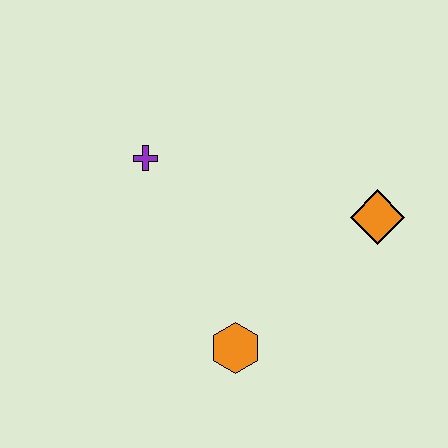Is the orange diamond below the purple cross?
Yes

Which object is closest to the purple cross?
The orange hexagon is closest to the purple cross.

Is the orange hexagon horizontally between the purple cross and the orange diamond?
Yes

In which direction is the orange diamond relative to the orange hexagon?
The orange diamond is to the right of the orange hexagon.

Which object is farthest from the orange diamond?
The purple cross is farthest from the orange diamond.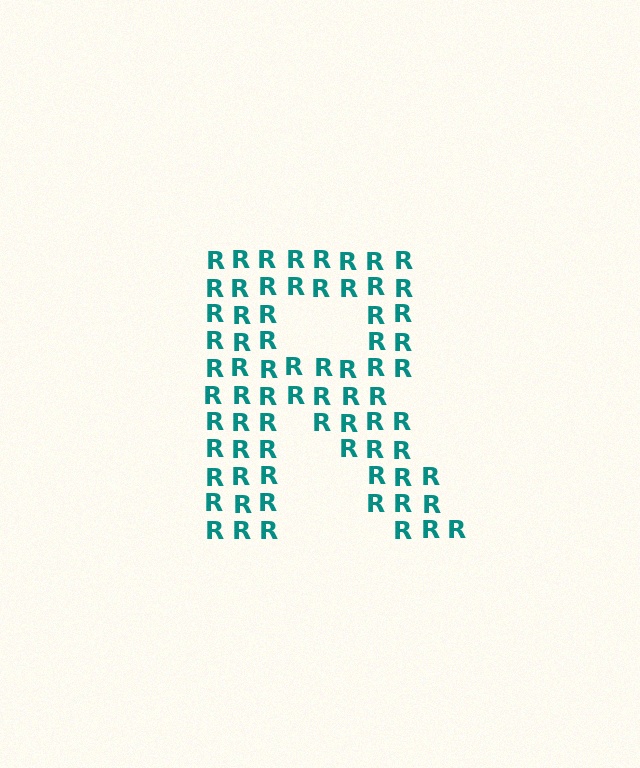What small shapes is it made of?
It is made of small letter R's.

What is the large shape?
The large shape is the letter R.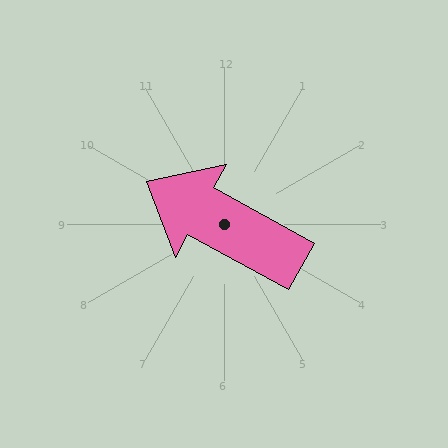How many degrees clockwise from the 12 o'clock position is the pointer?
Approximately 299 degrees.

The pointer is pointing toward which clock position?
Roughly 10 o'clock.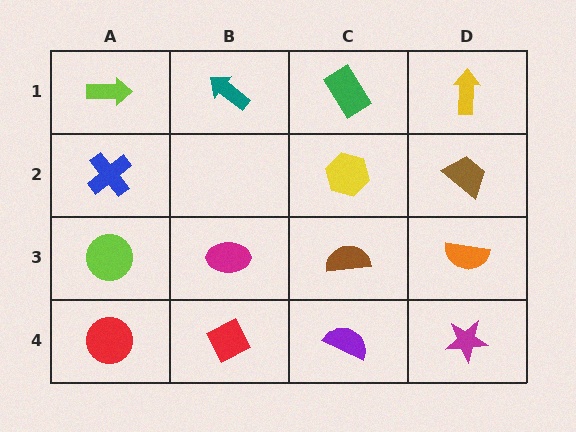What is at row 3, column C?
A brown semicircle.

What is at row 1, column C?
A green rectangle.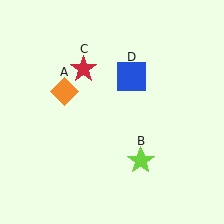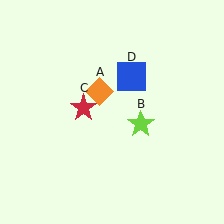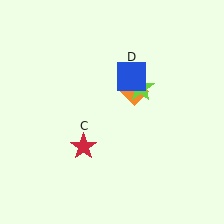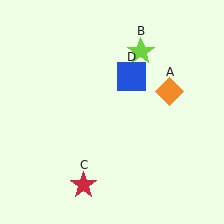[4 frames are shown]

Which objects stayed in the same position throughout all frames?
Blue square (object D) remained stationary.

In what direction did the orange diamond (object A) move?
The orange diamond (object A) moved right.